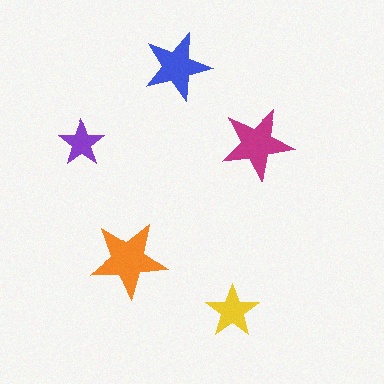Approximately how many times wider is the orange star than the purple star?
About 1.5 times wider.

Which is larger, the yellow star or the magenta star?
The magenta one.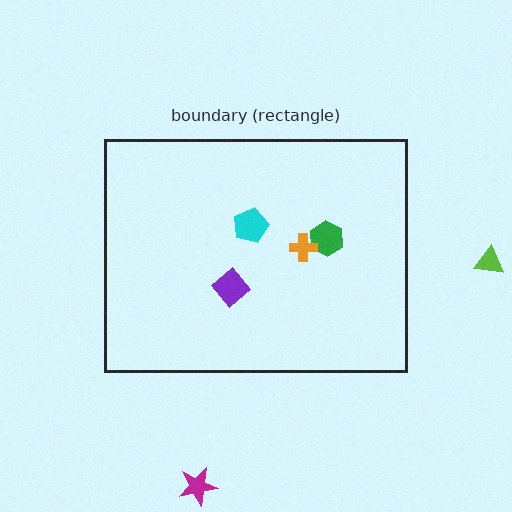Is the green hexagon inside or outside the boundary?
Inside.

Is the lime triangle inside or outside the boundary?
Outside.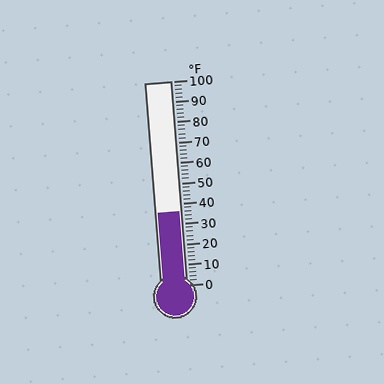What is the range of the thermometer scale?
The thermometer scale ranges from 0°F to 100°F.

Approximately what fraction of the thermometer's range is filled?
The thermometer is filled to approximately 35% of its range.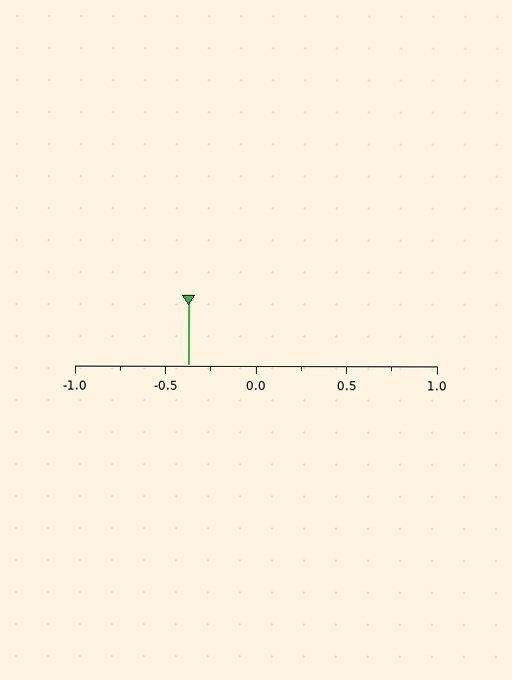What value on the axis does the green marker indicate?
The marker indicates approximately -0.38.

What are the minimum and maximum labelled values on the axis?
The axis runs from -1.0 to 1.0.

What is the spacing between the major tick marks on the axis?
The major ticks are spaced 0.5 apart.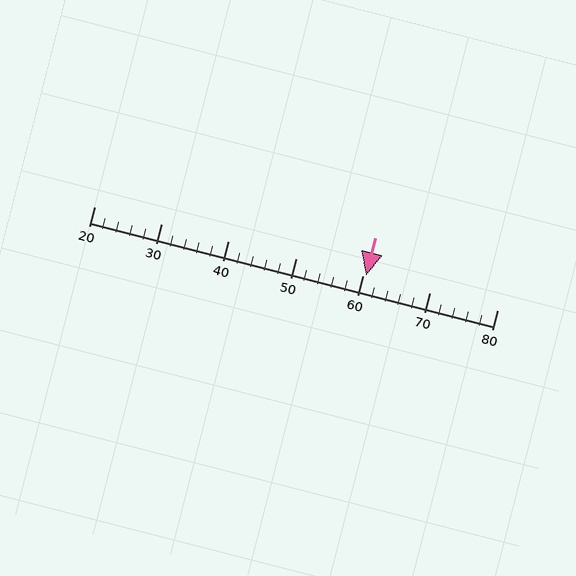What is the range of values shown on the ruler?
The ruler shows values from 20 to 80.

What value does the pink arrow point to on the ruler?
The pink arrow points to approximately 60.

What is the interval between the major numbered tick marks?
The major tick marks are spaced 10 units apart.